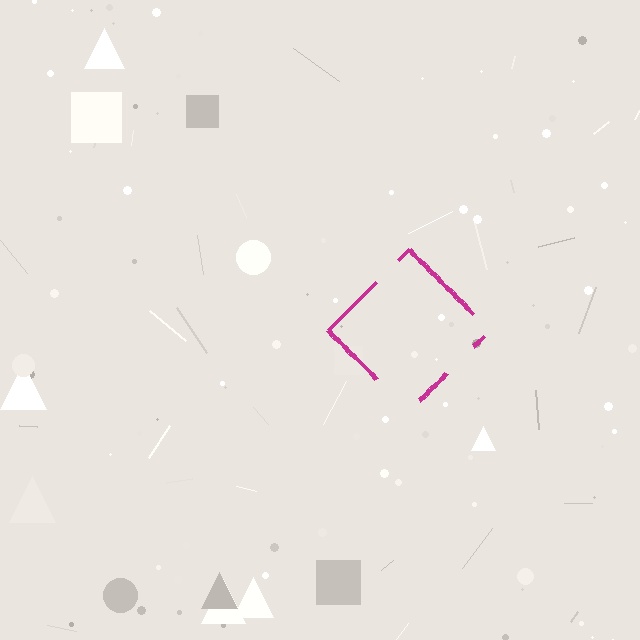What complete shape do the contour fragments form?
The contour fragments form a diamond.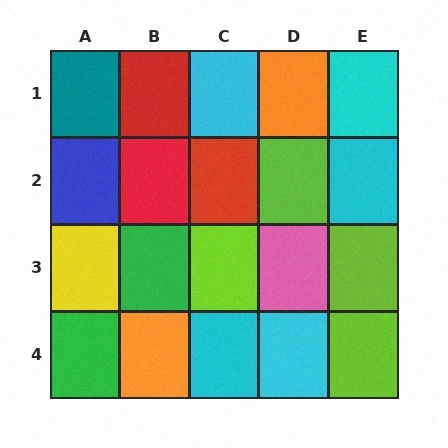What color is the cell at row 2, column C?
Red.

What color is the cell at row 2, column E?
Cyan.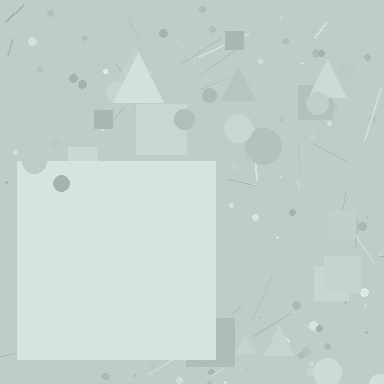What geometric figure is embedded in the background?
A square is embedded in the background.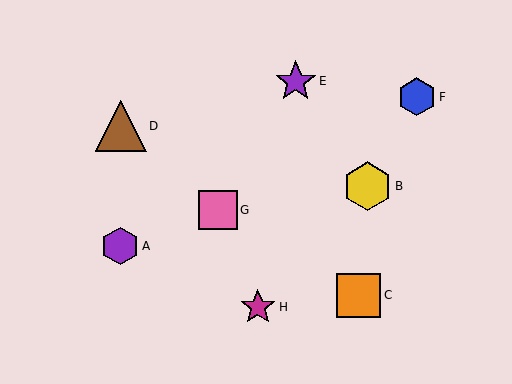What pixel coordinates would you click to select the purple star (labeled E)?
Click at (296, 81) to select the purple star E.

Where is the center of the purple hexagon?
The center of the purple hexagon is at (120, 246).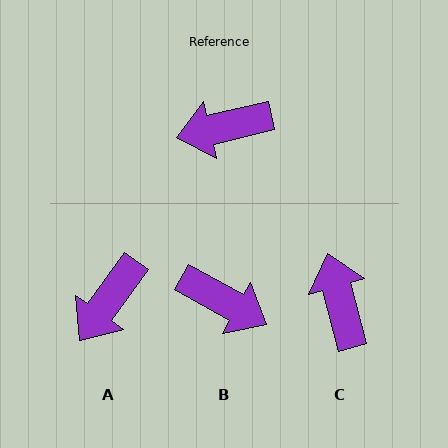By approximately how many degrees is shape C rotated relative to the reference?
Approximately 88 degrees clockwise.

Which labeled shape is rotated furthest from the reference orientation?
B, about 138 degrees away.